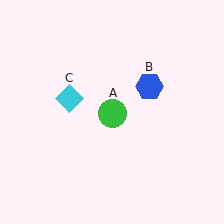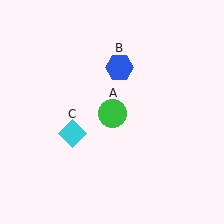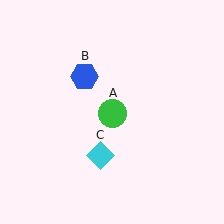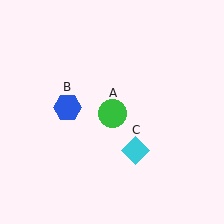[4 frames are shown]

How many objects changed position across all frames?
2 objects changed position: blue hexagon (object B), cyan diamond (object C).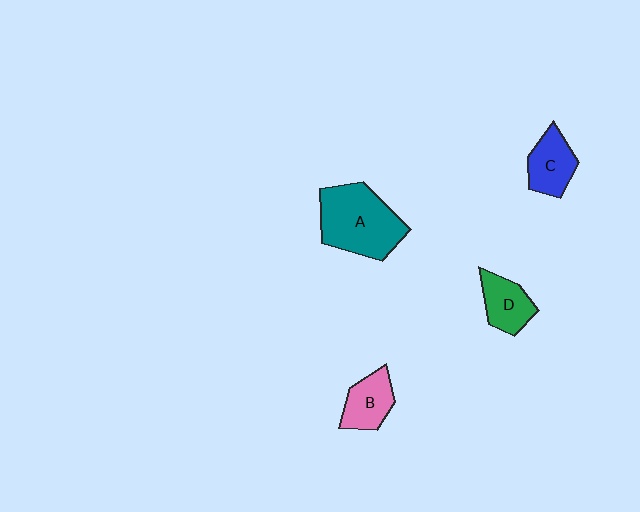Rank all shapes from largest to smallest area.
From largest to smallest: A (teal), C (blue), B (pink), D (green).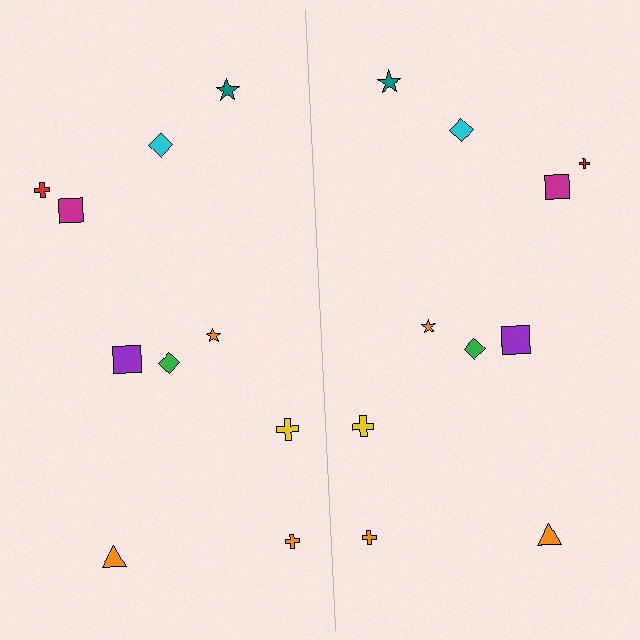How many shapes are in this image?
There are 20 shapes in this image.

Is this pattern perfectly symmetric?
No, the pattern is not perfectly symmetric. The red cross on the right side has a different size than its mirror counterpart.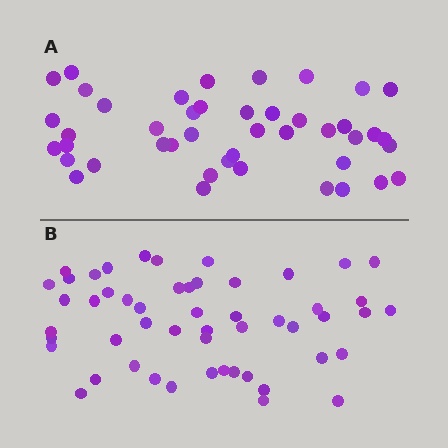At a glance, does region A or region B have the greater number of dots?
Region B (the bottom region) has more dots.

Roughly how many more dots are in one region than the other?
Region B has roughly 8 or so more dots than region A.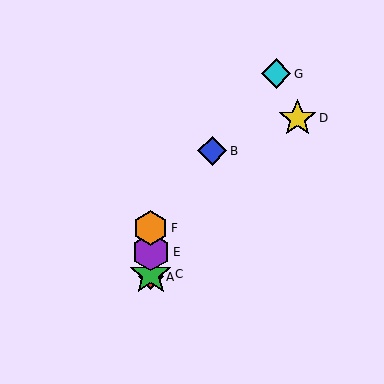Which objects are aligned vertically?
Objects A, C, E, F are aligned vertically.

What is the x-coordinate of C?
Object C is at x≈151.